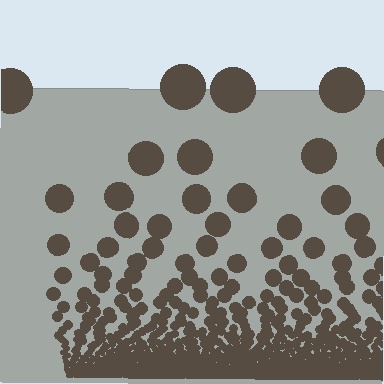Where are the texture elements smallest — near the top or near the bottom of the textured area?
Near the bottom.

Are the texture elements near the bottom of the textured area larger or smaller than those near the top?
Smaller. The gradient is inverted — elements near the bottom are smaller and denser.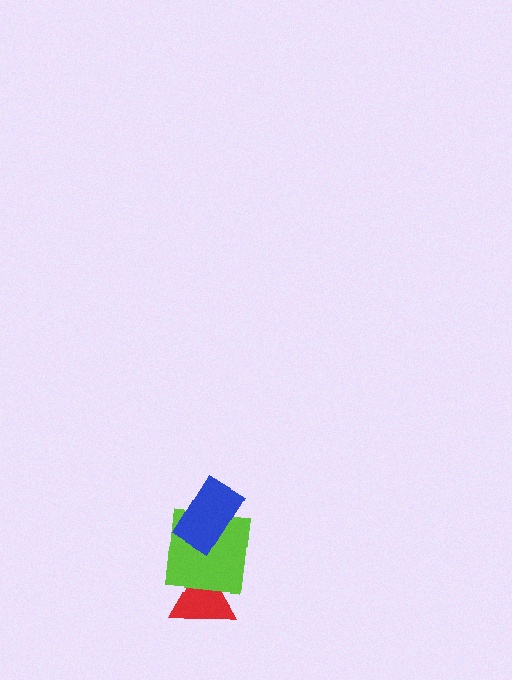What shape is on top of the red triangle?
The lime square is on top of the red triangle.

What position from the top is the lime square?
The lime square is 2nd from the top.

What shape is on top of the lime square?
The blue rectangle is on top of the lime square.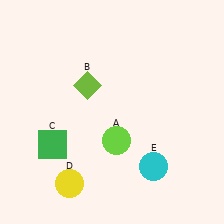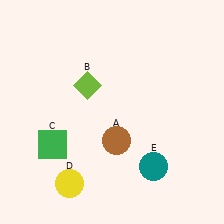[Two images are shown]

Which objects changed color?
A changed from lime to brown. E changed from cyan to teal.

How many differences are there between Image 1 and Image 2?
There are 2 differences between the two images.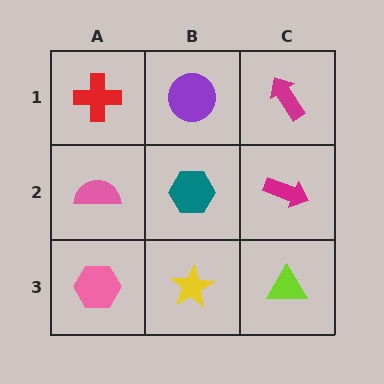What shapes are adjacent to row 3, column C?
A magenta arrow (row 2, column C), a yellow star (row 3, column B).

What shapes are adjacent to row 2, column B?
A purple circle (row 1, column B), a yellow star (row 3, column B), a pink semicircle (row 2, column A), a magenta arrow (row 2, column C).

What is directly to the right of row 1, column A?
A purple circle.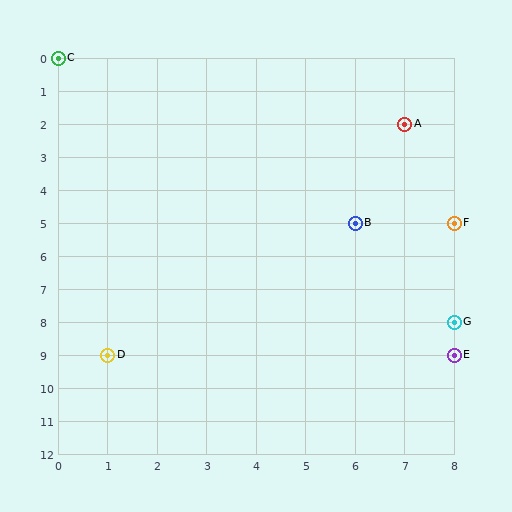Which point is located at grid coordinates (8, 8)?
Point G is at (8, 8).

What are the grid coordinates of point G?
Point G is at grid coordinates (8, 8).